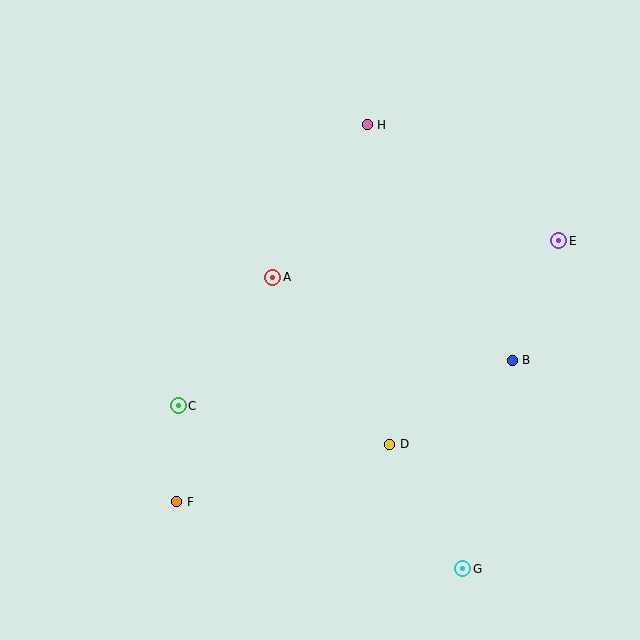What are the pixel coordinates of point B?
Point B is at (512, 360).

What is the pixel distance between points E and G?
The distance between E and G is 342 pixels.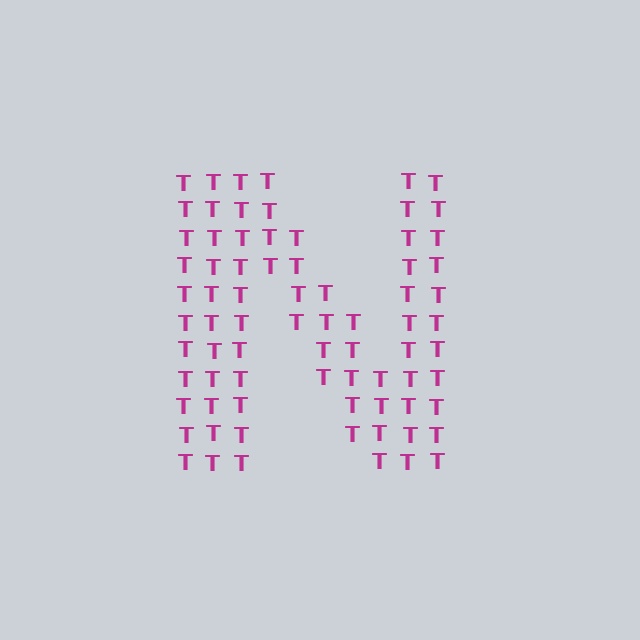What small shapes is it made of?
It is made of small letter T's.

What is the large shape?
The large shape is the letter N.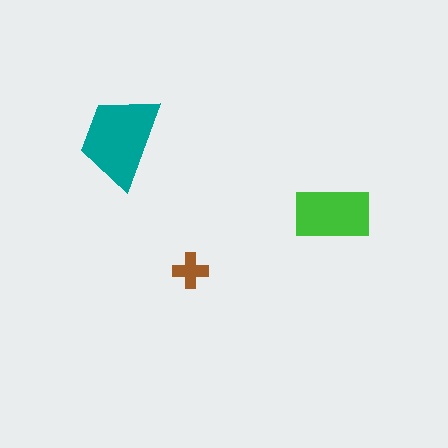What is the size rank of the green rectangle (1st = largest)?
2nd.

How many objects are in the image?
There are 3 objects in the image.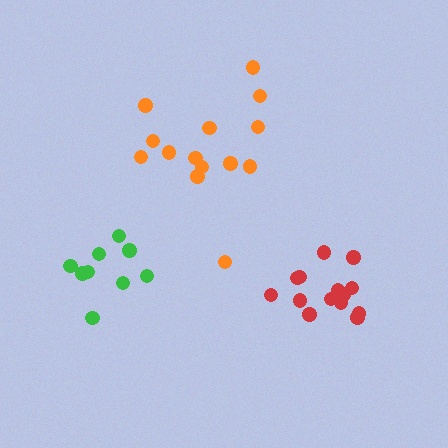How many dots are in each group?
Group 1: 9 dots, Group 2: 14 dots, Group 3: 14 dots (37 total).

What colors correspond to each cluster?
The clusters are colored: green, red, orange.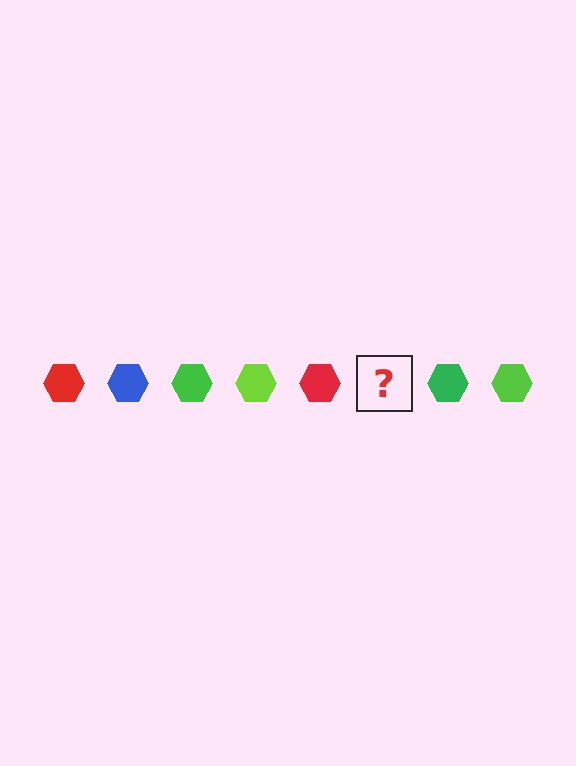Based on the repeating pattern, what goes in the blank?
The blank should be a blue hexagon.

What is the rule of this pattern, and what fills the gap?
The rule is that the pattern cycles through red, blue, green, lime hexagons. The gap should be filled with a blue hexagon.